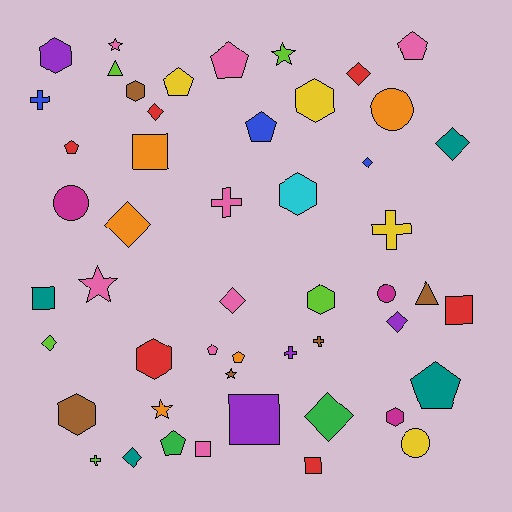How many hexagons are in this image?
There are 8 hexagons.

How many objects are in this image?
There are 50 objects.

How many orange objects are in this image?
There are 5 orange objects.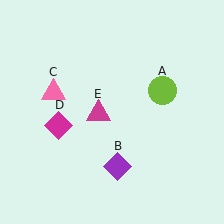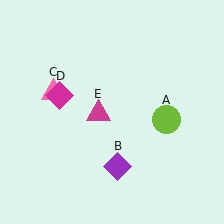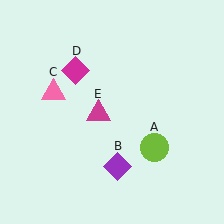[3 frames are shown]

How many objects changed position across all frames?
2 objects changed position: lime circle (object A), magenta diamond (object D).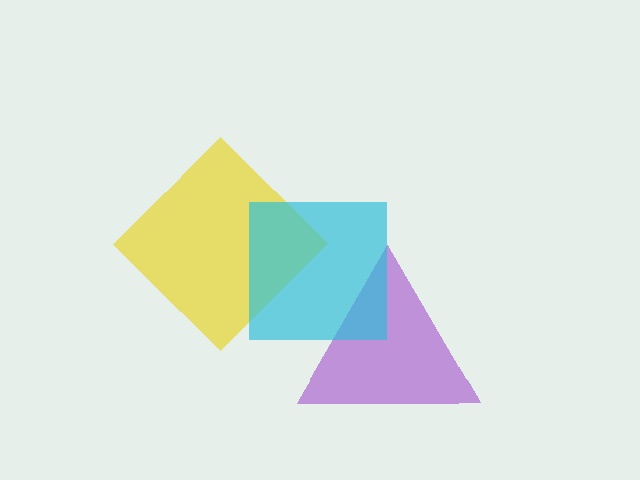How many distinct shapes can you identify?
There are 3 distinct shapes: a purple triangle, a yellow diamond, a cyan square.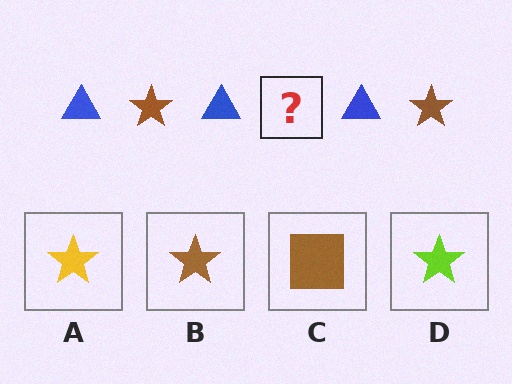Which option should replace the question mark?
Option B.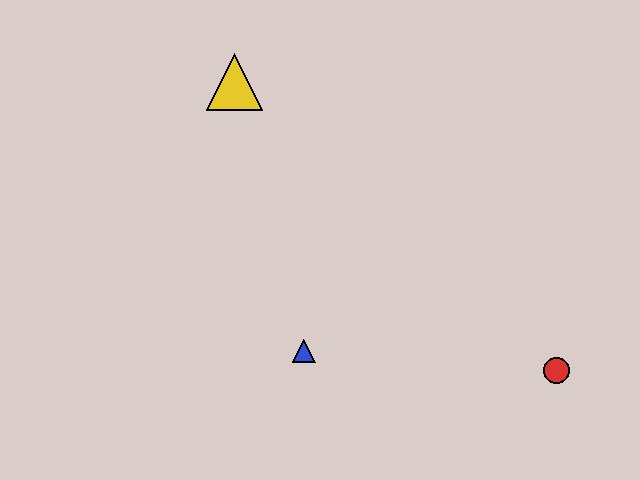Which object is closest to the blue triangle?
The red circle is closest to the blue triangle.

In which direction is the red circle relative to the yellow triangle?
The red circle is to the right of the yellow triangle.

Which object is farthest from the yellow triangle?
The red circle is farthest from the yellow triangle.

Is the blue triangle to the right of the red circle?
No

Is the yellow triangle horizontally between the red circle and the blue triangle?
No